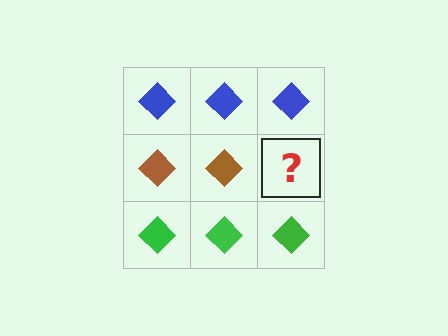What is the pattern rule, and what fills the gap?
The rule is that each row has a consistent color. The gap should be filled with a brown diamond.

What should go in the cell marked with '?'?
The missing cell should contain a brown diamond.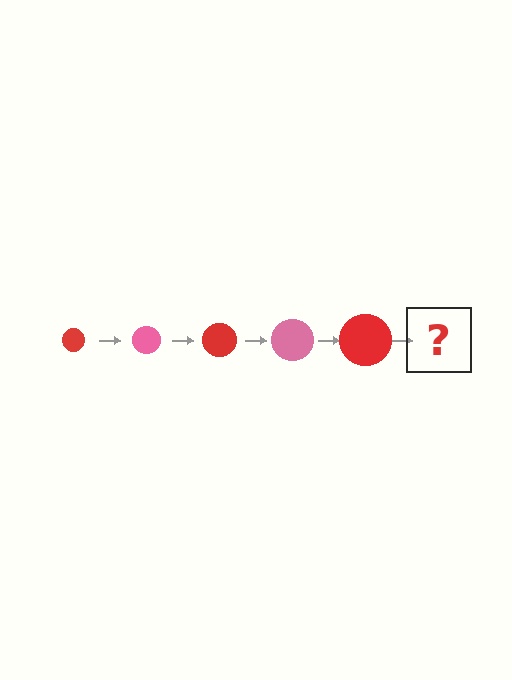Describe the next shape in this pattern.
It should be a pink circle, larger than the previous one.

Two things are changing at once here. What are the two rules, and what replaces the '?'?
The two rules are that the circle grows larger each step and the color cycles through red and pink. The '?' should be a pink circle, larger than the previous one.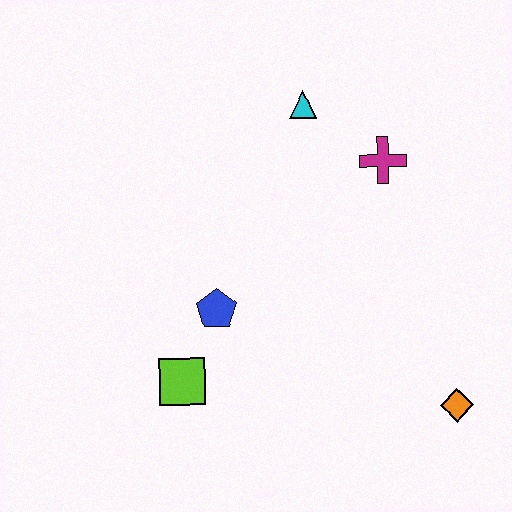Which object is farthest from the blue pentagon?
The orange diamond is farthest from the blue pentagon.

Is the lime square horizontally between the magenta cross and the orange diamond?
No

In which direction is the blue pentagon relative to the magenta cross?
The blue pentagon is to the left of the magenta cross.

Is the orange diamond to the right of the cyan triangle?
Yes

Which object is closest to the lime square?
The blue pentagon is closest to the lime square.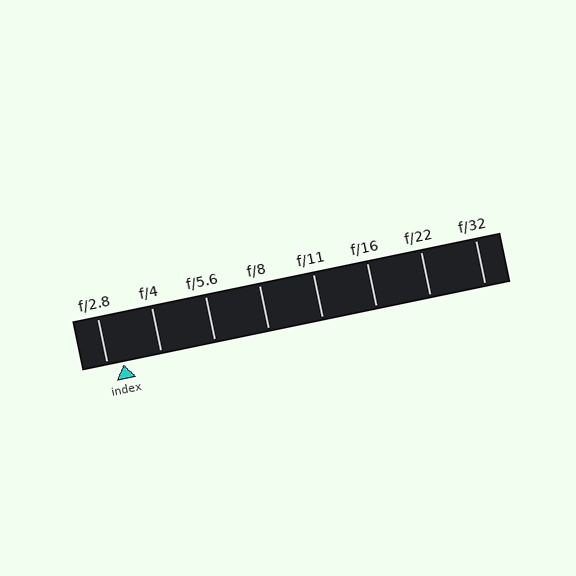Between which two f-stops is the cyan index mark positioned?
The index mark is between f/2.8 and f/4.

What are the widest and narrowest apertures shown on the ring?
The widest aperture shown is f/2.8 and the narrowest is f/32.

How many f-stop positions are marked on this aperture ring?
There are 8 f-stop positions marked.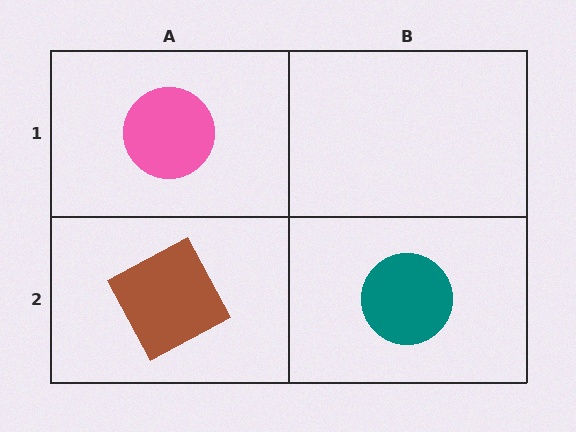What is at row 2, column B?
A teal circle.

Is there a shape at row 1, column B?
No, that cell is empty.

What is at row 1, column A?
A pink circle.